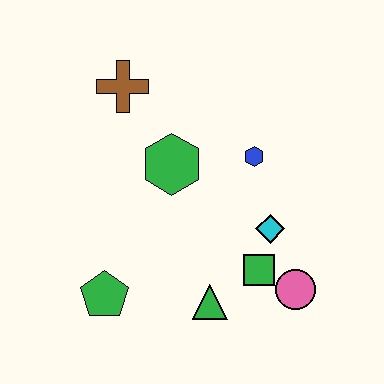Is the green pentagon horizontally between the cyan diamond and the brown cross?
No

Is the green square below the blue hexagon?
Yes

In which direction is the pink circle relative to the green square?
The pink circle is to the right of the green square.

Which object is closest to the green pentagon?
The green triangle is closest to the green pentagon.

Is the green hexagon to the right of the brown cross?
Yes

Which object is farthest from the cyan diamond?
The brown cross is farthest from the cyan diamond.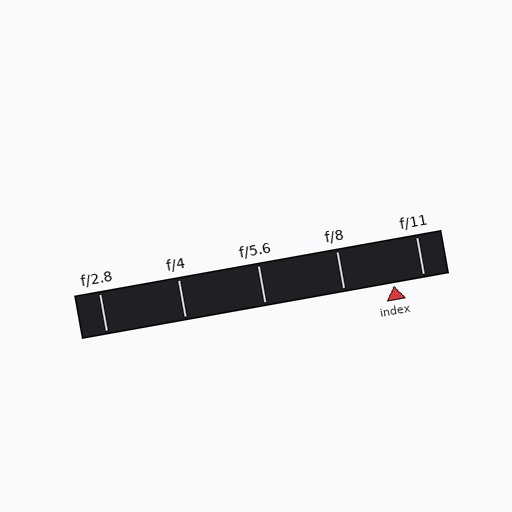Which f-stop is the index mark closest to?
The index mark is closest to f/11.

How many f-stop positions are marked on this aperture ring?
There are 5 f-stop positions marked.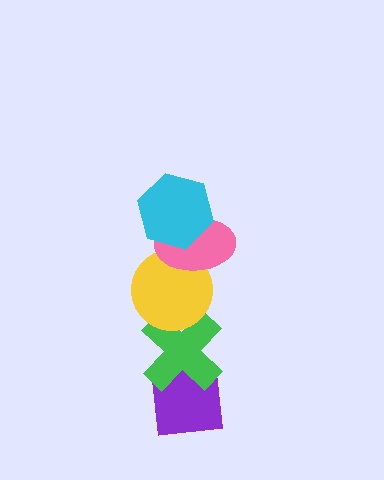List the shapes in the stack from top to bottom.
From top to bottom: the cyan hexagon, the pink ellipse, the yellow circle, the green cross, the purple square.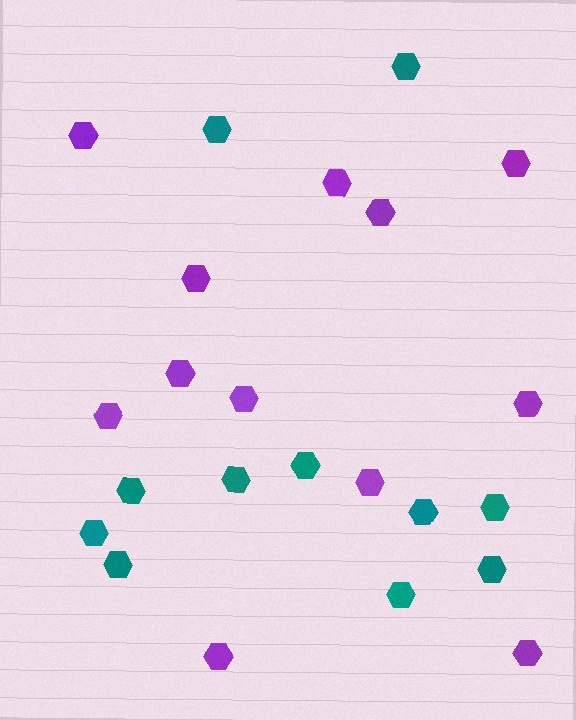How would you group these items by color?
There are 2 groups: one group of purple hexagons (12) and one group of teal hexagons (11).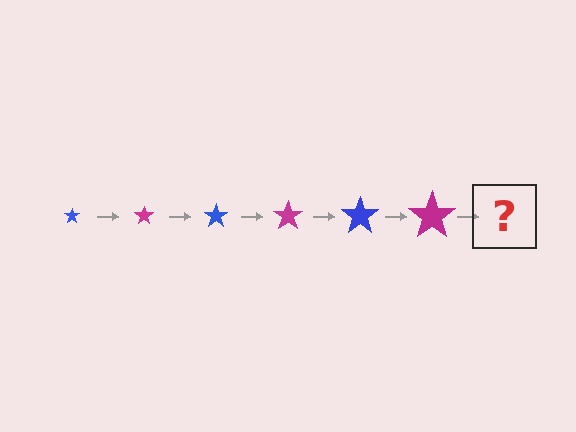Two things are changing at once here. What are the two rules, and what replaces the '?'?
The two rules are that the star grows larger each step and the color cycles through blue and magenta. The '?' should be a blue star, larger than the previous one.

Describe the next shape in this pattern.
It should be a blue star, larger than the previous one.